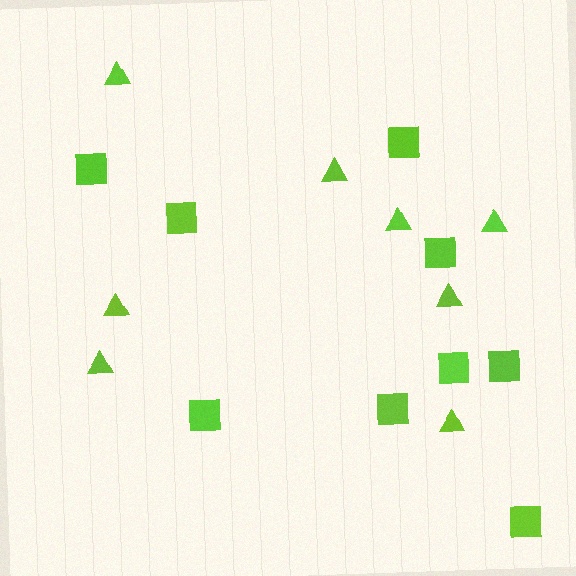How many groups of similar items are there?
There are 2 groups: one group of triangles (8) and one group of squares (9).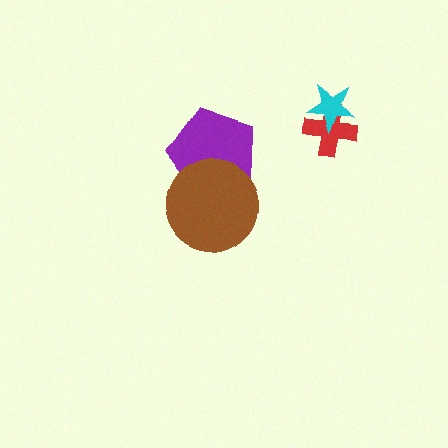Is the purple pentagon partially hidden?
Yes, it is partially covered by another shape.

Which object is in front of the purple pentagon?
The brown circle is in front of the purple pentagon.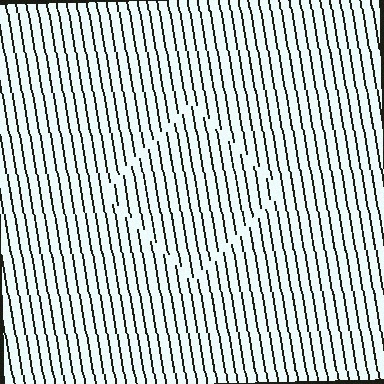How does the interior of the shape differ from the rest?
The interior of the shape contains the same grating, shifted by half a period — the contour is defined by the phase discontinuity where line-ends from the inner and outer gratings abut.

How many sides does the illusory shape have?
4 sides — the line-ends trace a square.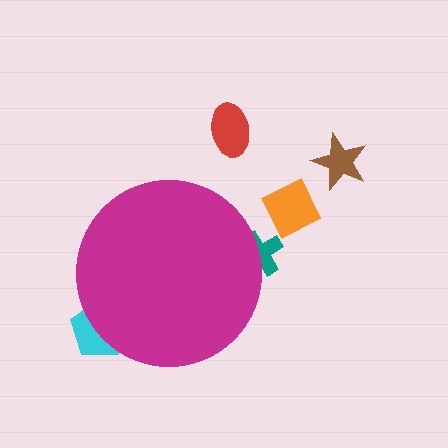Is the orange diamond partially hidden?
No, the orange diamond is fully visible.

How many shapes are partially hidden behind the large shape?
2 shapes are partially hidden.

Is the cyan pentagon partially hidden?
Yes, the cyan pentagon is partially hidden behind the magenta circle.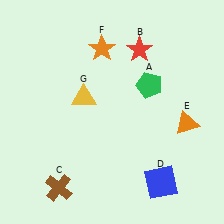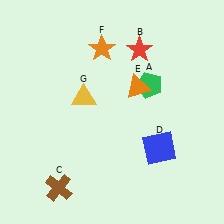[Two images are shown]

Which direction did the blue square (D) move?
The blue square (D) moved up.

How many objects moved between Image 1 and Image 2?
2 objects moved between the two images.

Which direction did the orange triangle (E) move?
The orange triangle (E) moved left.